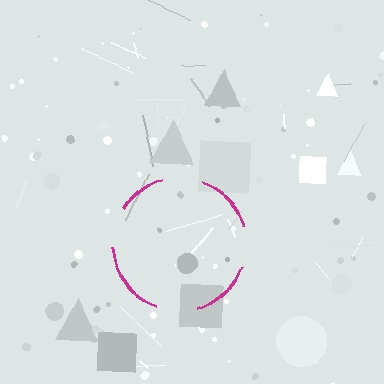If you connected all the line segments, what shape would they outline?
They would outline a circle.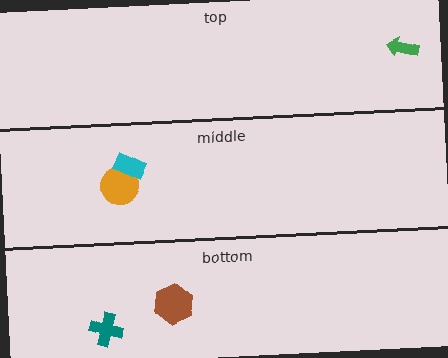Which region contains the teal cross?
The bottom region.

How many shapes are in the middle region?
2.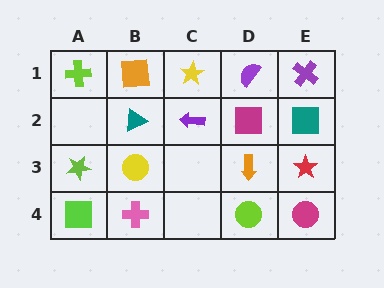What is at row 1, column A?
A lime cross.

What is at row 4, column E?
A magenta circle.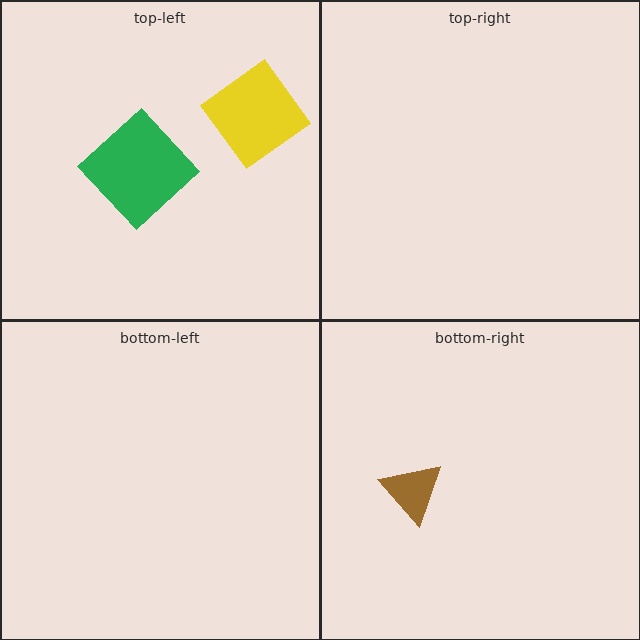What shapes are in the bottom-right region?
The brown triangle.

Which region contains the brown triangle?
The bottom-right region.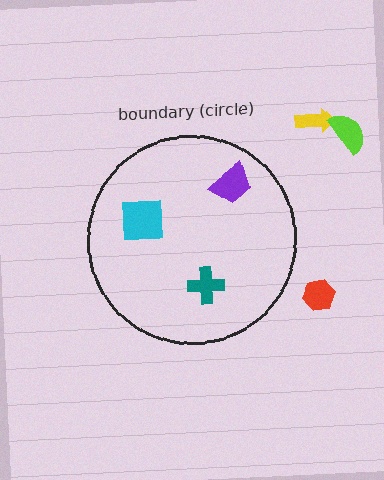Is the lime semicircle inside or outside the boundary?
Outside.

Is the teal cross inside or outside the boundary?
Inside.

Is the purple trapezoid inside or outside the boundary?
Inside.